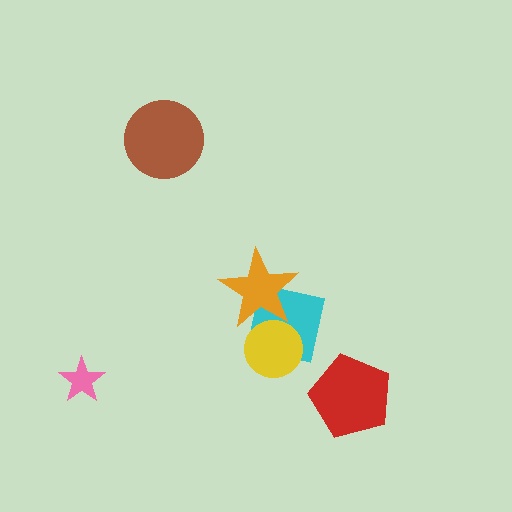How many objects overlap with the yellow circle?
2 objects overlap with the yellow circle.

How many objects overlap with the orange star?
2 objects overlap with the orange star.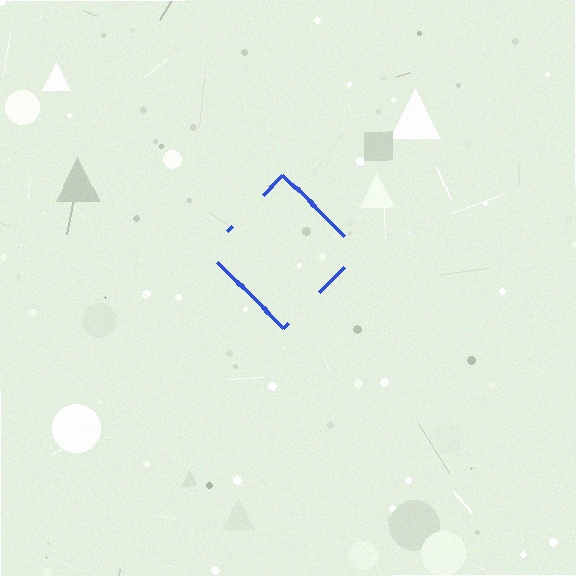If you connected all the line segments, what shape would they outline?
They would outline a diamond.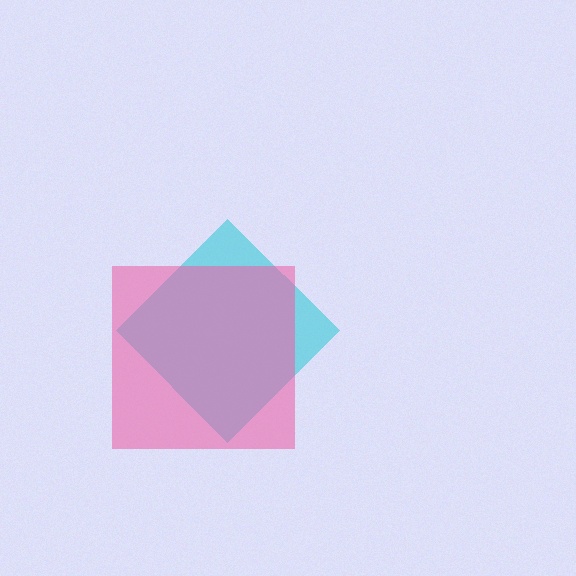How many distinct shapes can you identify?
There are 2 distinct shapes: a cyan diamond, a pink square.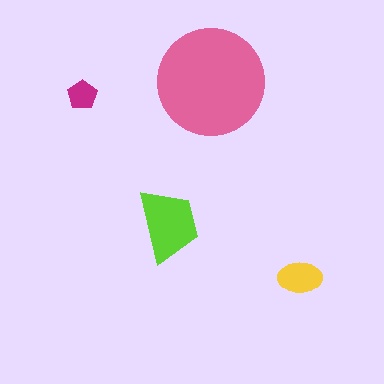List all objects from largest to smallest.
The pink circle, the lime trapezoid, the yellow ellipse, the magenta pentagon.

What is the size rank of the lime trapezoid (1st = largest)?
2nd.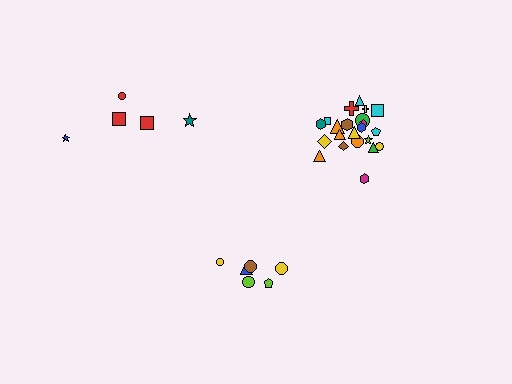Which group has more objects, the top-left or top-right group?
The top-right group.